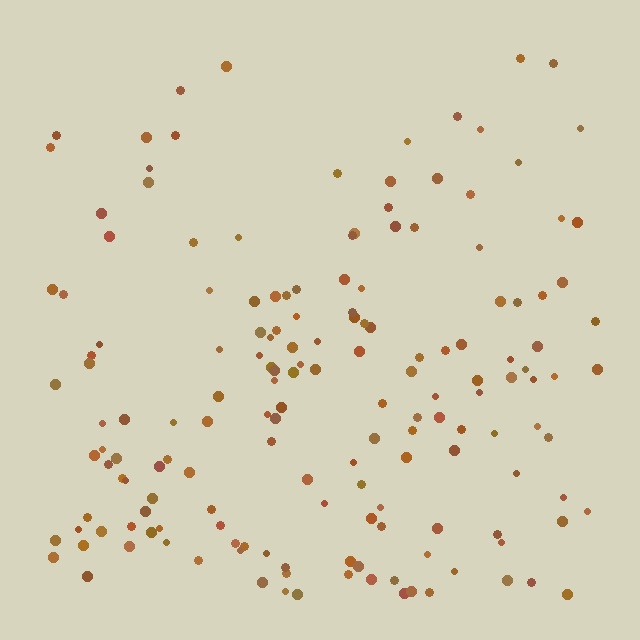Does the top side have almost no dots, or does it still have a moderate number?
Still a moderate number, just noticeably fewer than the bottom.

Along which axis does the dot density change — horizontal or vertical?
Vertical.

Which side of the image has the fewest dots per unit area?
The top.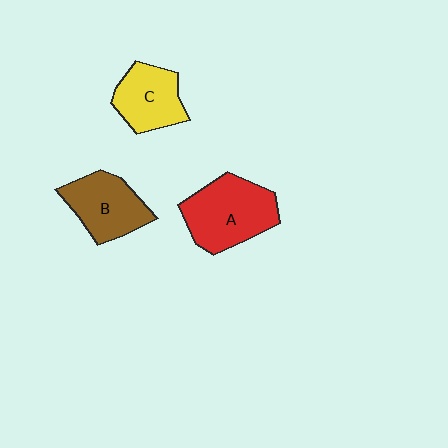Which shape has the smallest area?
Shape C (yellow).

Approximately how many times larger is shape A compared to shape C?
Approximately 1.4 times.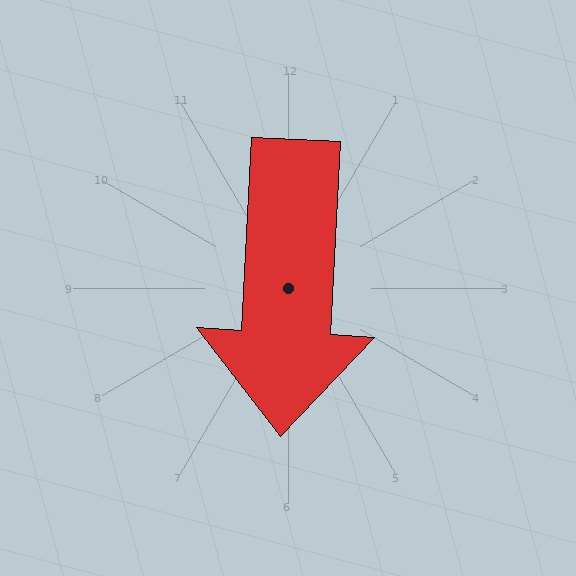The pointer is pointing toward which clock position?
Roughly 6 o'clock.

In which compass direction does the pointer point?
South.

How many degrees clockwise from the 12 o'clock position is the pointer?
Approximately 183 degrees.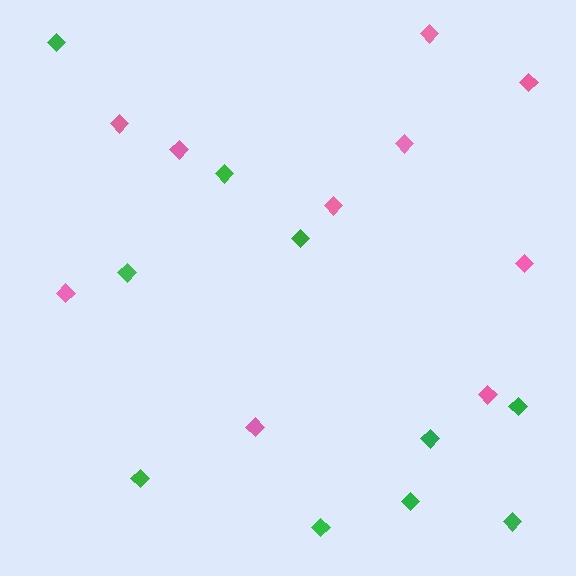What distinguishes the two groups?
There are 2 groups: one group of green diamonds (10) and one group of pink diamonds (10).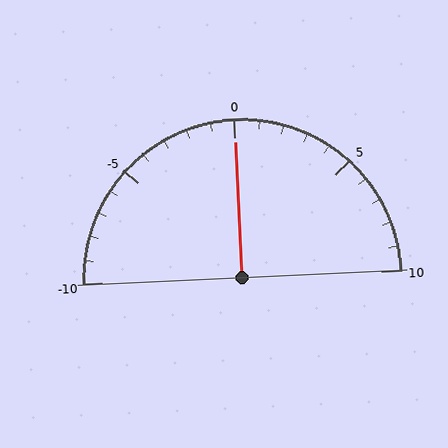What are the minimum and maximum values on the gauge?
The gauge ranges from -10 to 10.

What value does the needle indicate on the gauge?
The needle indicates approximately 0.